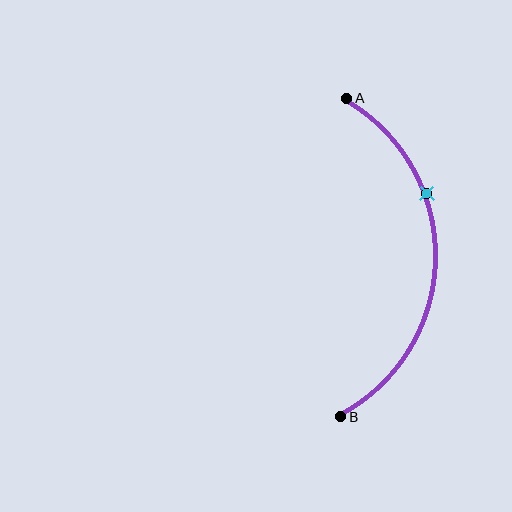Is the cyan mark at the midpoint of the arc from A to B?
No. The cyan mark lies on the arc but is closer to endpoint A. The arc midpoint would be at the point on the curve equidistant along the arc from both A and B.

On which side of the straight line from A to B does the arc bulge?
The arc bulges to the right of the straight line connecting A and B.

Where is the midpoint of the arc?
The arc midpoint is the point on the curve farthest from the straight line joining A and B. It sits to the right of that line.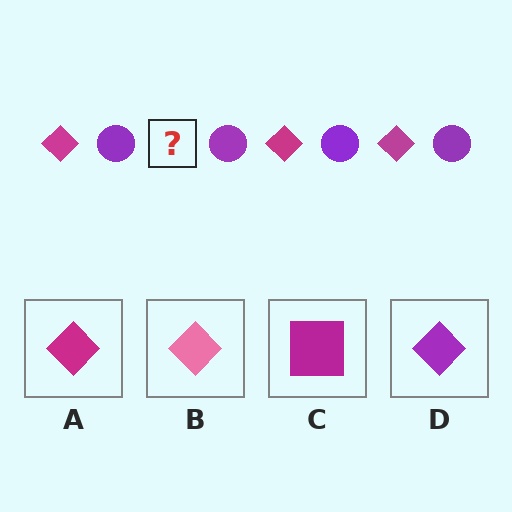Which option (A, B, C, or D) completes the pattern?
A.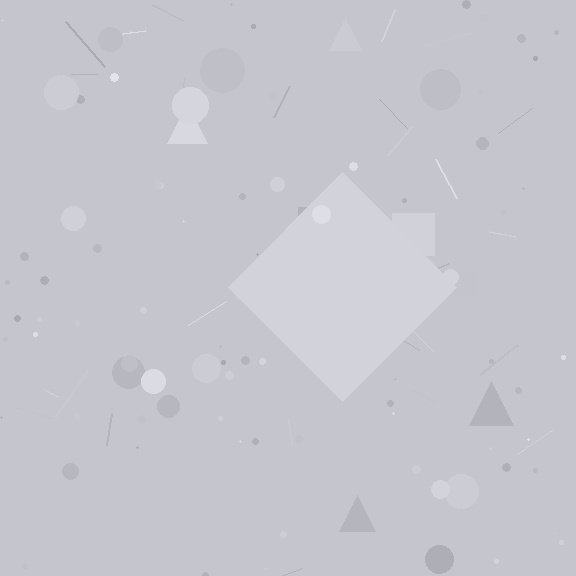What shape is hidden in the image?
A diamond is hidden in the image.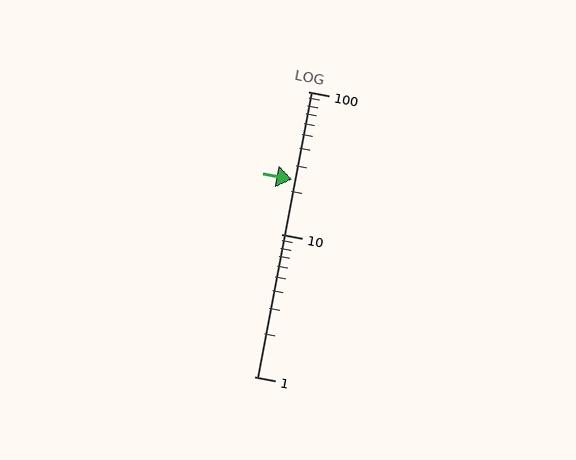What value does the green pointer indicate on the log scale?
The pointer indicates approximately 24.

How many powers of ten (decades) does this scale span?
The scale spans 2 decades, from 1 to 100.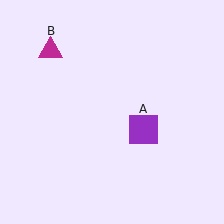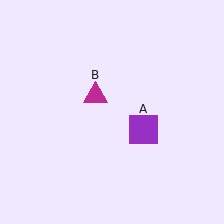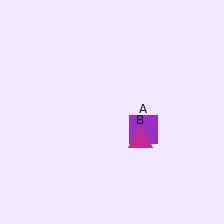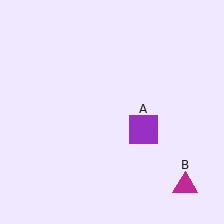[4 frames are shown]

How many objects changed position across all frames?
1 object changed position: magenta triangle (object B).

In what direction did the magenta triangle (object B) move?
The magenta triangle (object B) moved down and to the right.